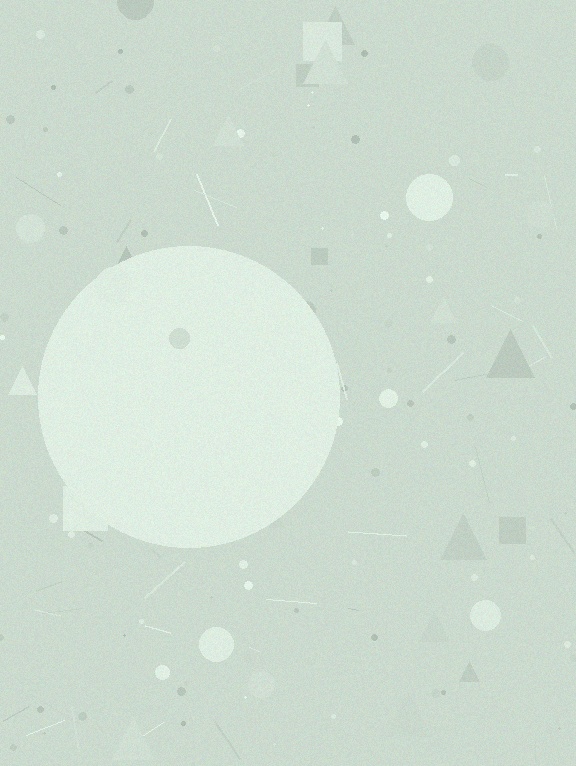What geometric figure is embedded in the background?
A circle is embedded in the background.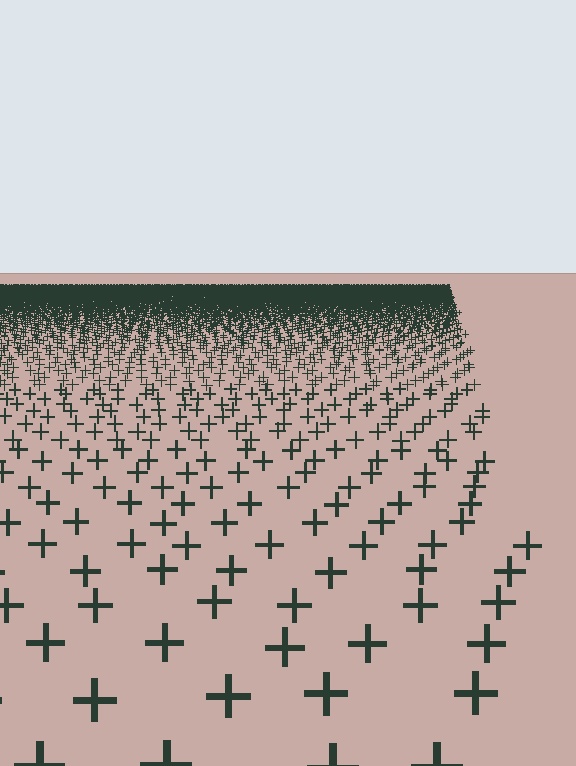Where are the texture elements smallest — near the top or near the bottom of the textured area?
Near the top.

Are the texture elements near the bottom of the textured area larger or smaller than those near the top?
Larger. Near the bottom, elements are closer to the viewer and appear at a bigger on-screen size.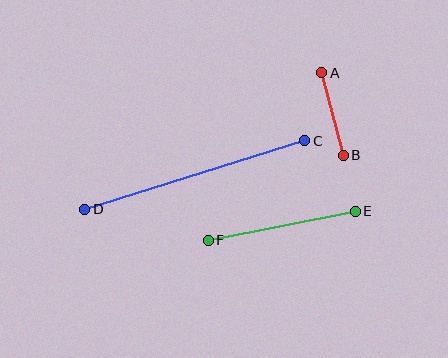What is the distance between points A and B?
The distance is approximately 85 pixels.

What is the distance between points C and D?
The distance is approximately 230 pixels.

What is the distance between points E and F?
The distance is approximately 150 pixels.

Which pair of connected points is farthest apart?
Points C and D are farthest apart.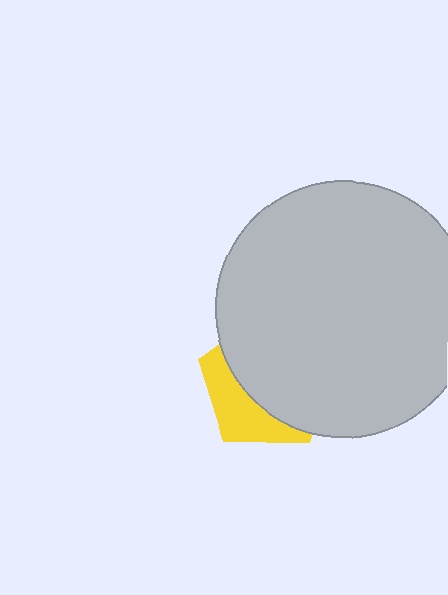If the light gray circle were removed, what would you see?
You would see the complete yellow pentagon.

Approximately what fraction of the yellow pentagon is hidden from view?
Roughly 67% of the yellow pentagon is hidden behind the light gray circle.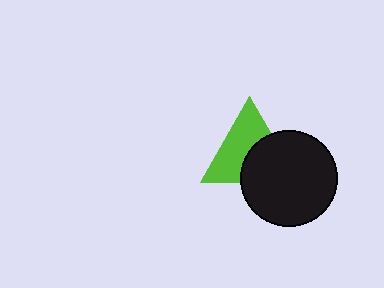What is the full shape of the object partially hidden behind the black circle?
The partially hidden object is a lime triangle.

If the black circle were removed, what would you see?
You would see the complete lime triangle.